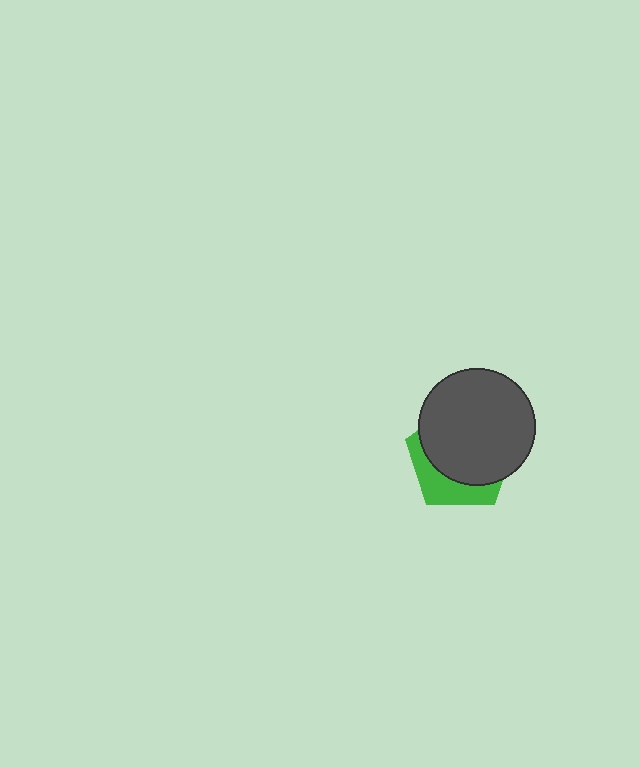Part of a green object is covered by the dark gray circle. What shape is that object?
It is a pentagon.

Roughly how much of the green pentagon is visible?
A small part of it is visible (roughly 31%).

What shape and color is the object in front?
The object in front is a dark gray circle.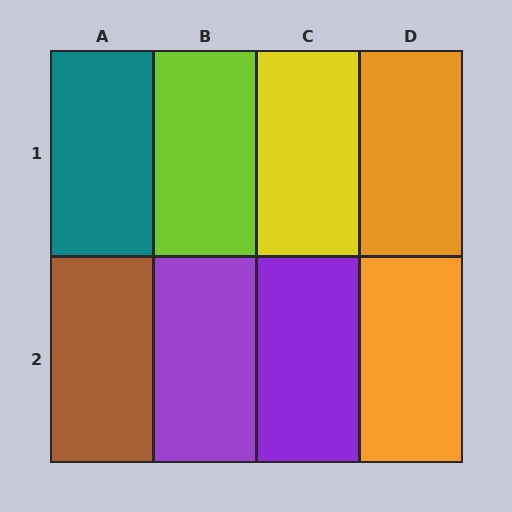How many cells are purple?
2 cells are purple.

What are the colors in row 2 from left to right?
Brown, purple, purple, orange.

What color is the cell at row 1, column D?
Orange.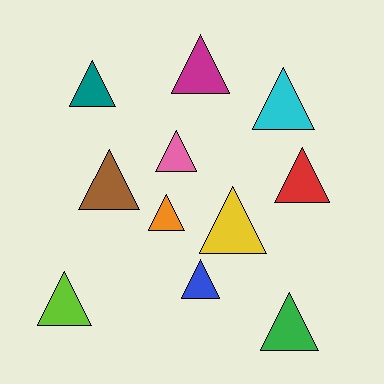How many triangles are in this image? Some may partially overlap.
There are 11 triangles.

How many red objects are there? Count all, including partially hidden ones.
There is 1 red object.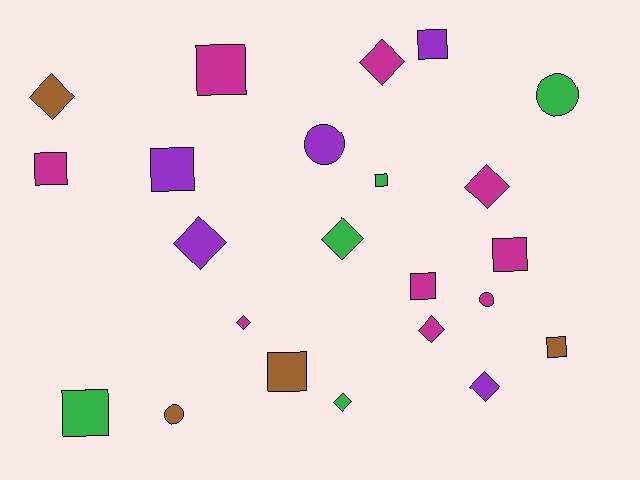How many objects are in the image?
There are 23 objects.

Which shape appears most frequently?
Square, with 10 objects.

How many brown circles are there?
There is 1 brown circle.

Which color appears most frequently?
Magenta, with 9 objects.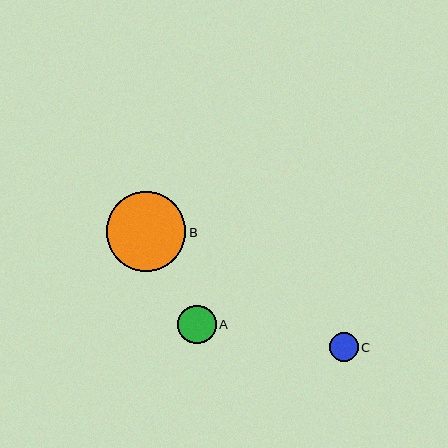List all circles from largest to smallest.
From largest to smallest: B, A, C.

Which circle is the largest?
Circle B is the largest with a size of approximately 80 pixels.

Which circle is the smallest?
Circle C is the smallest with a size of approximately 29 pixels.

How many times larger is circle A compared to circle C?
Circle A is approximately 1.3 times the size of circle C.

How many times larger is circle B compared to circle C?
Circle B is approximately 2.8 times the size of circle C.